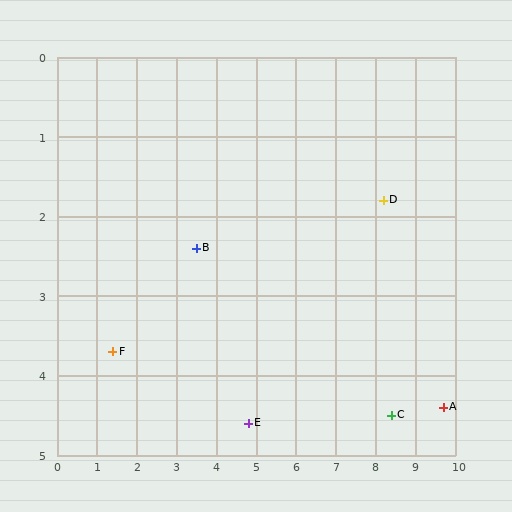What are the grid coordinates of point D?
Point D is at approximately (8.2, 1.8).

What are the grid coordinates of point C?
Point C is at approximately (8.4, 4.5).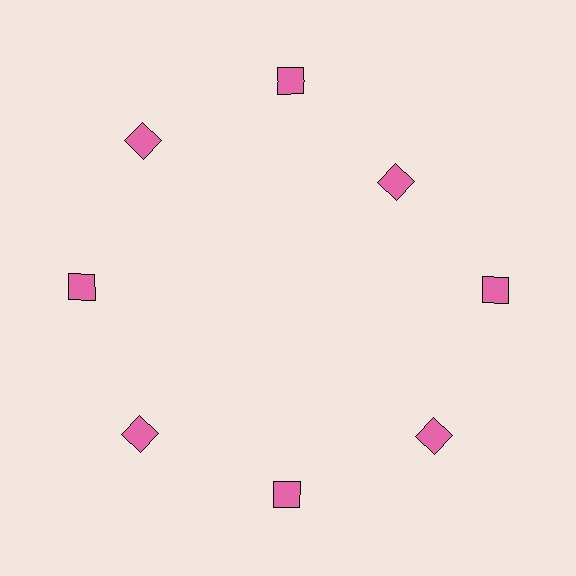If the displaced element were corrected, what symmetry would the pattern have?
It would have 8-fold rotational symmetry — the pattern would map onto itself every 45 degrees.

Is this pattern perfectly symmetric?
No. The 8 pink diamonds are arranged in a ring, but one element near the 2 o'clock position is pulled inward toward the center, breaking the 8-fold rotational symmetry.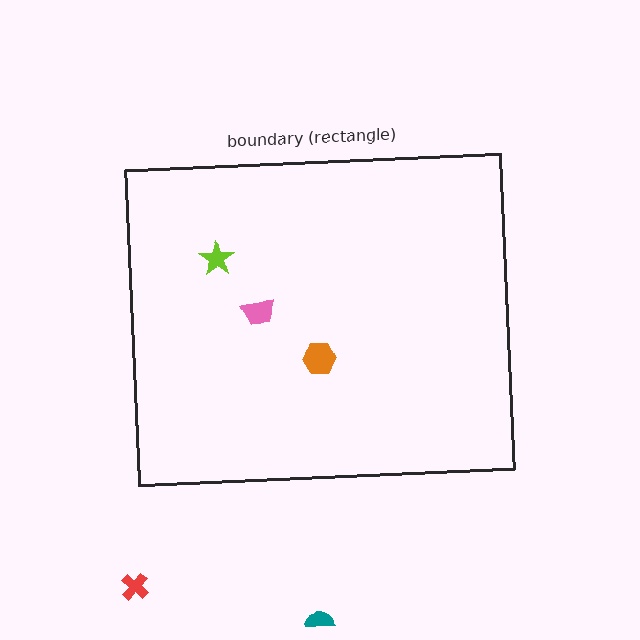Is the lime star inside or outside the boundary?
Inside.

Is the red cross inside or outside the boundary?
Outside.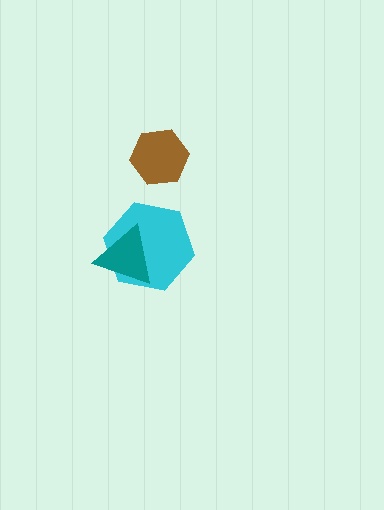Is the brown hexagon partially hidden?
No, no other shape covers it.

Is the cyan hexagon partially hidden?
Yes, it is partially covered by another shape.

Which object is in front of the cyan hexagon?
The teal triangle is in front of the cyan hexagon.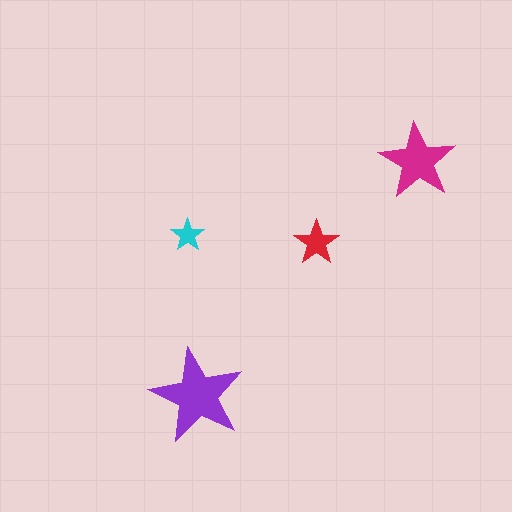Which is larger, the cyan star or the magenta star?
The magenta one.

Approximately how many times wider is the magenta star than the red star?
About 1.5 times wider.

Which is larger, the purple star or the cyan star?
The purple one.